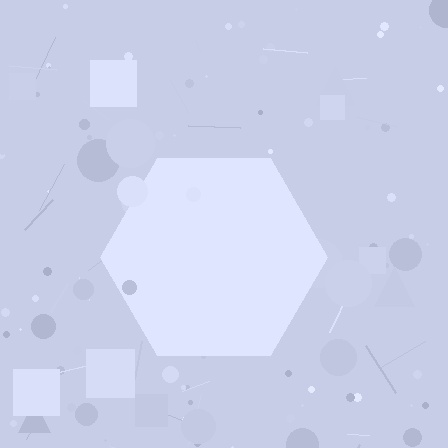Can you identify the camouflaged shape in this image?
The camouflaged shape is a hexagon.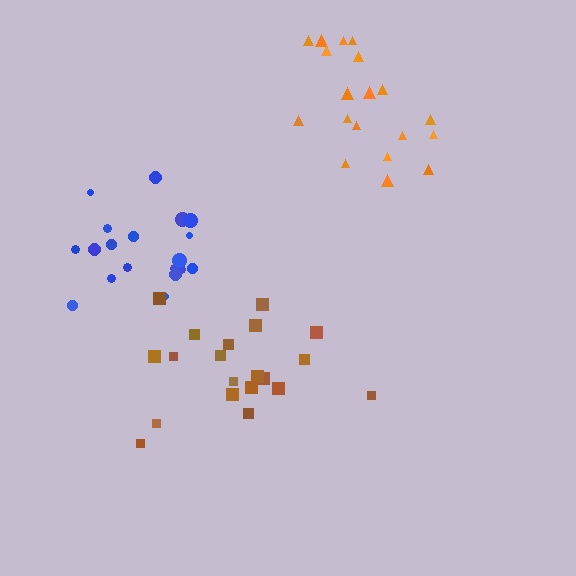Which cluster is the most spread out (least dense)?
Brown.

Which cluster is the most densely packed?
Blue.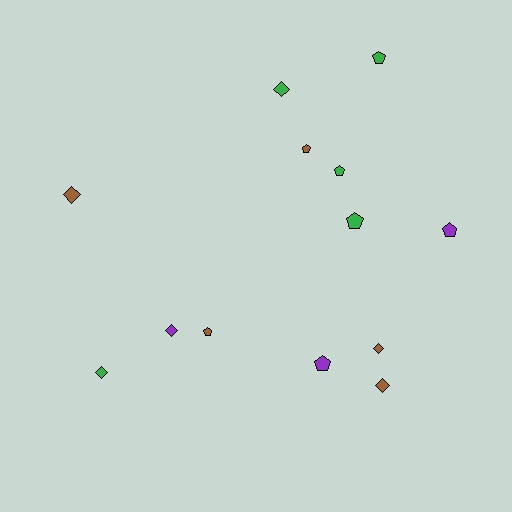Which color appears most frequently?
Brown, with 5 objects.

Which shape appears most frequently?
Pentagon, with 7 objects.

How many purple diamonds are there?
There is 1 purple diamond.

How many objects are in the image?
There are 13 objects.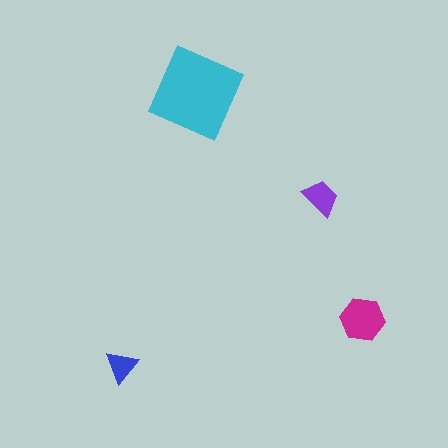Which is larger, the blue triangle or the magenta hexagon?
The magenta hexagon.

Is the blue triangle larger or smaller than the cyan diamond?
Smaller.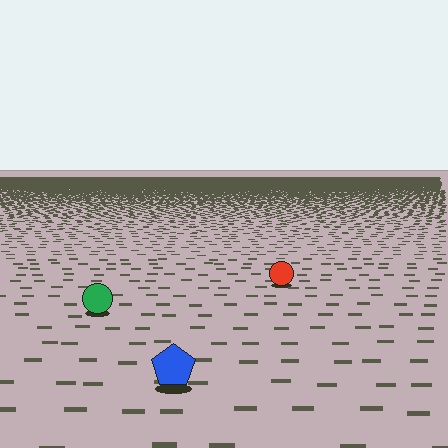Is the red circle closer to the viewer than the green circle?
No. The green circle is closer — you can tell from the texture gradient: the ground texture is coarser near it.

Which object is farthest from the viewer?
The red circle is farthest from the viewer. It appears smaller and the ground texture around it is denser.